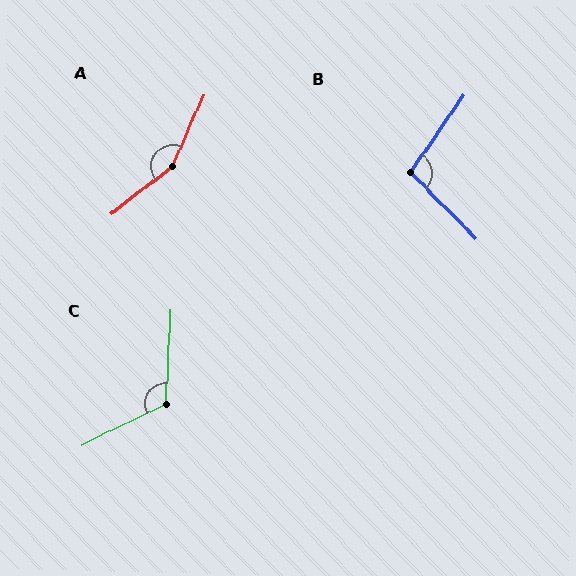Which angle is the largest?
A, at approximately 151 degrees.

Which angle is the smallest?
B, at approximately 100 degrees.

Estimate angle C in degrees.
Approximately 119 degrees.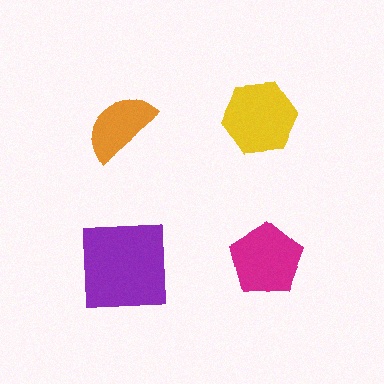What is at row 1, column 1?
An orange semicircle.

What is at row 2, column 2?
A magenta pentagon.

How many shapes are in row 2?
2 shapes.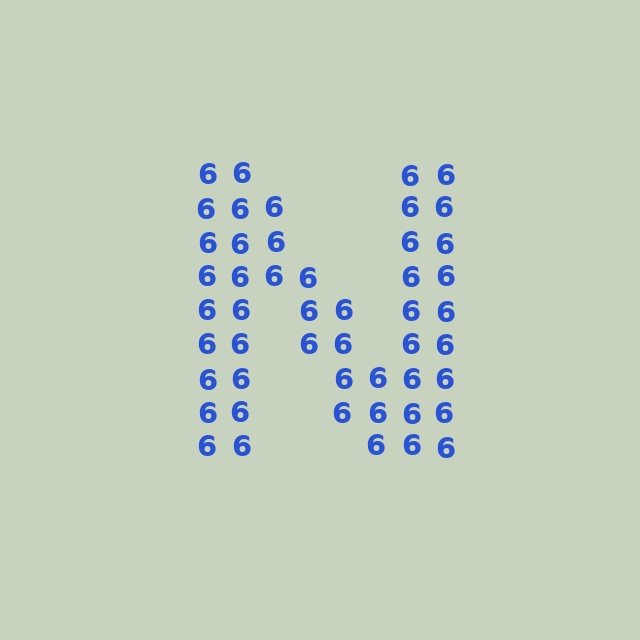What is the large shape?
The large shape is the letter N.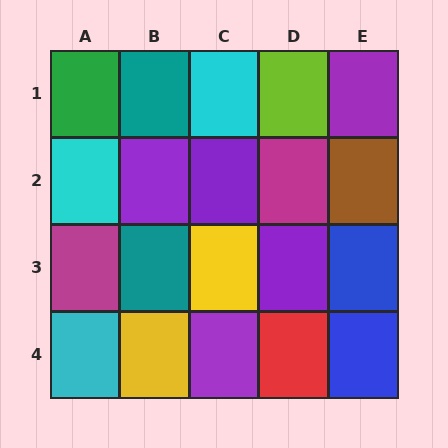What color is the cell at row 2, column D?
Magenta.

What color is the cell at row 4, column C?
Purple.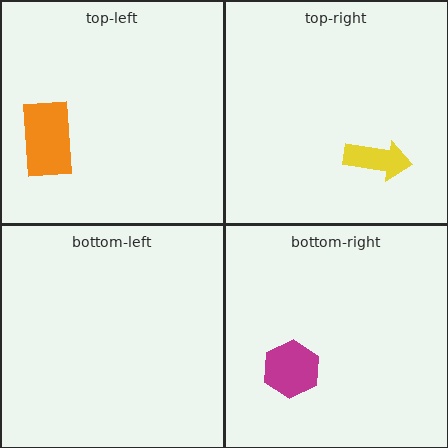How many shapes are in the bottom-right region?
1.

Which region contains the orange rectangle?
The top-left region.